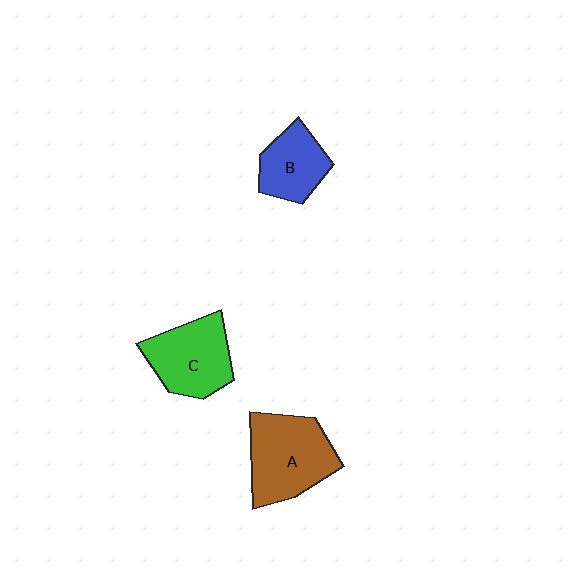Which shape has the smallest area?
Shape B (blue).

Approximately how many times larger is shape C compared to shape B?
Approximately 1.3 times.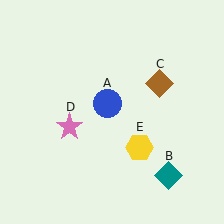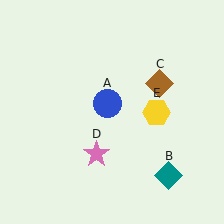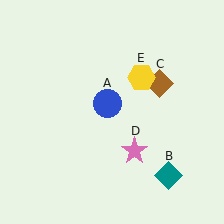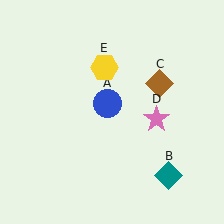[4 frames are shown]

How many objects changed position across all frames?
2 objects changed position: pink star (object D), yellow hexagon (object E).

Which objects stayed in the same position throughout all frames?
Blue circle (object A) and teal diamond (object B) and brown diamond (object C) remained stationary.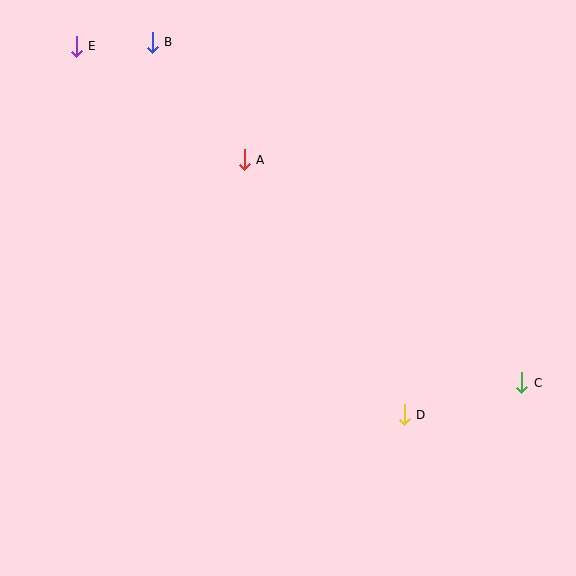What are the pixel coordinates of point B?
Point B is at (152, 42).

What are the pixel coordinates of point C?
Point C is at (522, 383).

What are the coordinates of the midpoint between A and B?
The midpoint between A and B is at (198, 101).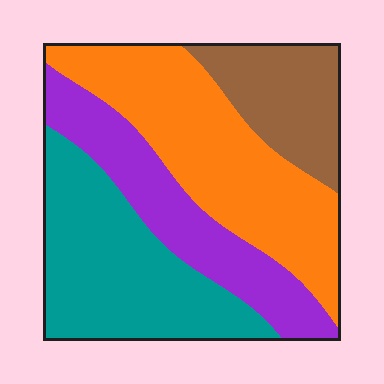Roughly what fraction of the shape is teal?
Teal takes up between a sixth and a third of the shape.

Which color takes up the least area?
Brown, at roughly 15%.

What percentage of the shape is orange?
Orange takes up between a third and a half of the shape.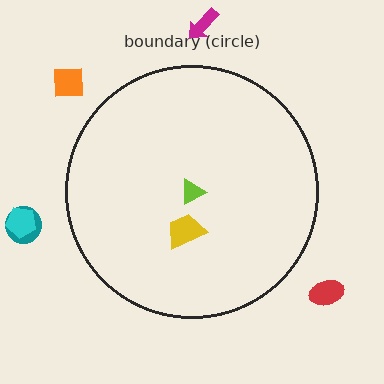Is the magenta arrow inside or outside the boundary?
Outside.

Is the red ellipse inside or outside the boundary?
Outside.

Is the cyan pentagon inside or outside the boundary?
Outside.